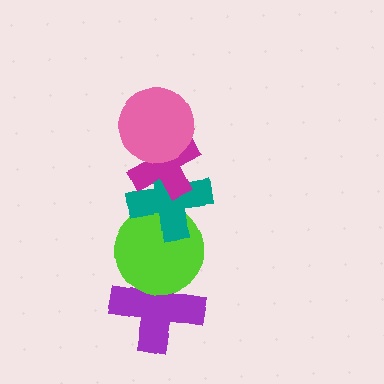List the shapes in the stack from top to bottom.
From top to bottom: the pink circle, the magenta cross, the teal cross, the lime circle, the purple cross.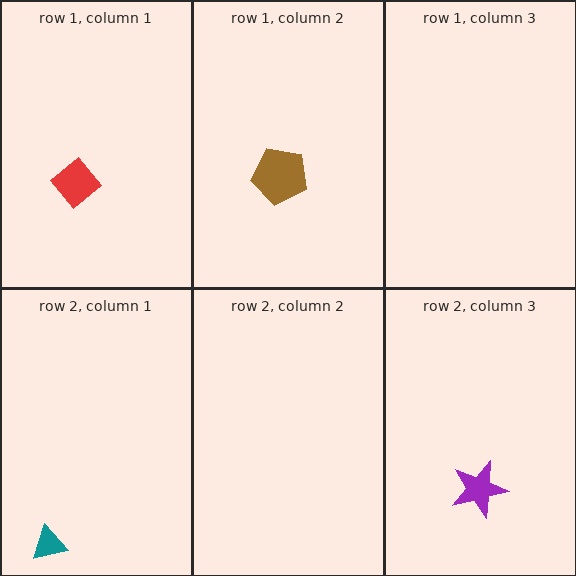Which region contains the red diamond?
The row 1, column 1 region.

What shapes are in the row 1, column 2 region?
The brown pentagon.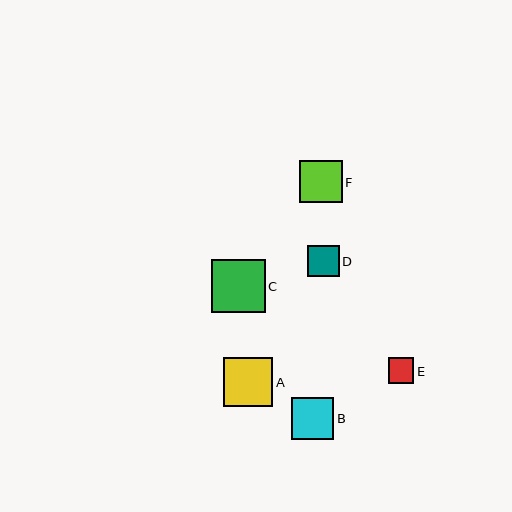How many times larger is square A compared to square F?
Square A is approximately 1.2 times the size of square F.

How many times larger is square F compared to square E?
Square F is approximately 1.6 times the size of square E.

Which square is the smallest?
Square E is the smallest with a size of approximately 26 pixels.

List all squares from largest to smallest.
From largest to smallest: C, A, F, B, D, E.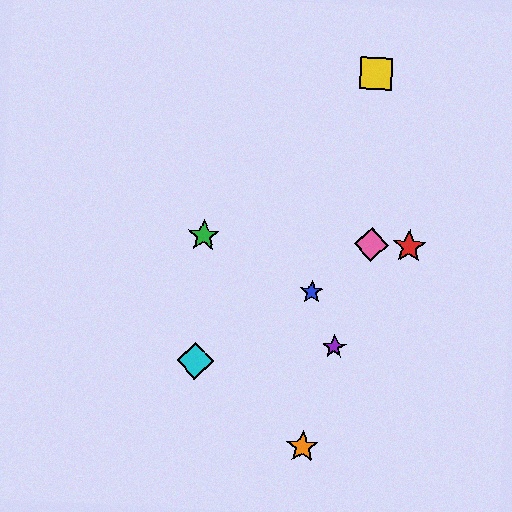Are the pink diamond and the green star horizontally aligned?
Yes, both are at y≈245.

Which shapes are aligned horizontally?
The red star, the green star, the pink diamond are aligned horizontally.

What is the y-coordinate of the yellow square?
The yellow square is at y≈73.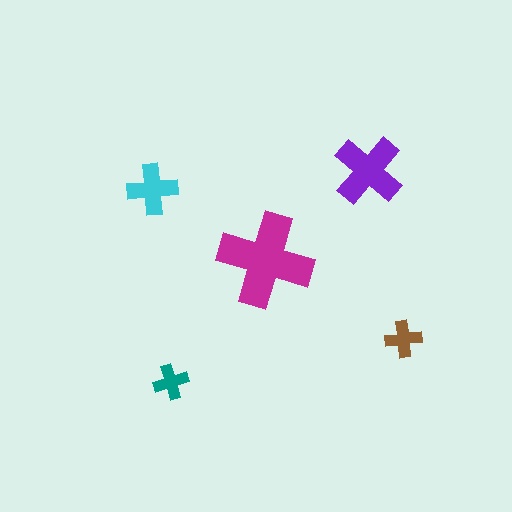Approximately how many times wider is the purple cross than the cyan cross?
About 1.5 times wider.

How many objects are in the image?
There are 5 objects in the image.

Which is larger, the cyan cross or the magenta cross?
The magenta one.